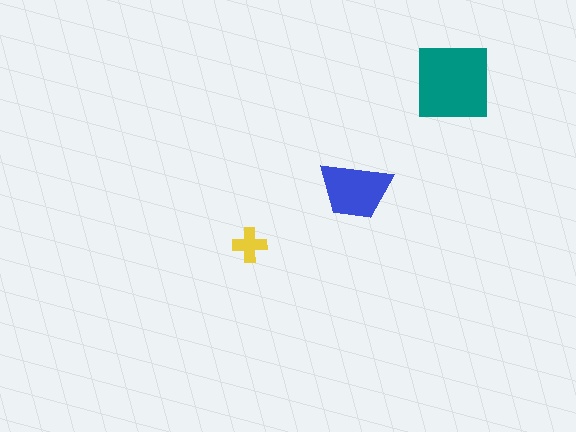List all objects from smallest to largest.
The yellow cross, the blue trapezoid, the teal square.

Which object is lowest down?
The yellow cross is bottommost.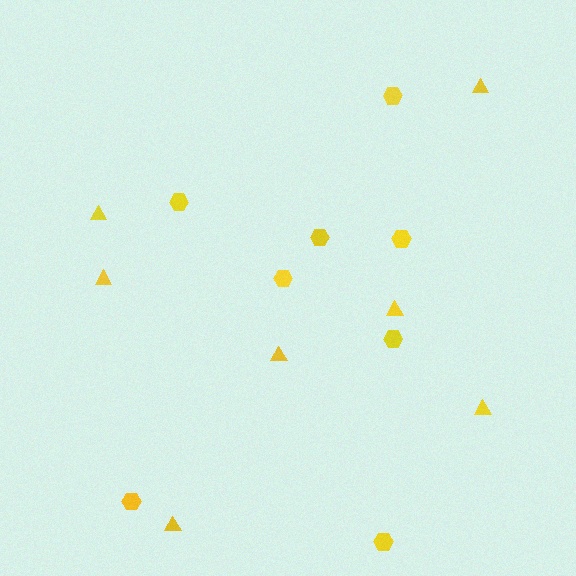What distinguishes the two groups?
There are 2 groups: one group of hexagons (8) and one group of triangles (7).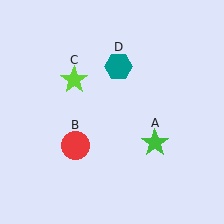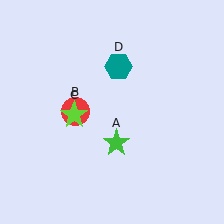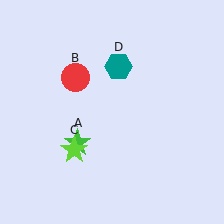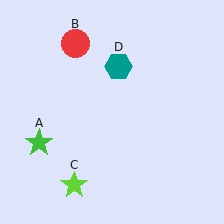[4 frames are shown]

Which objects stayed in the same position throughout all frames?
Teal hexagon (object D) remained stationary.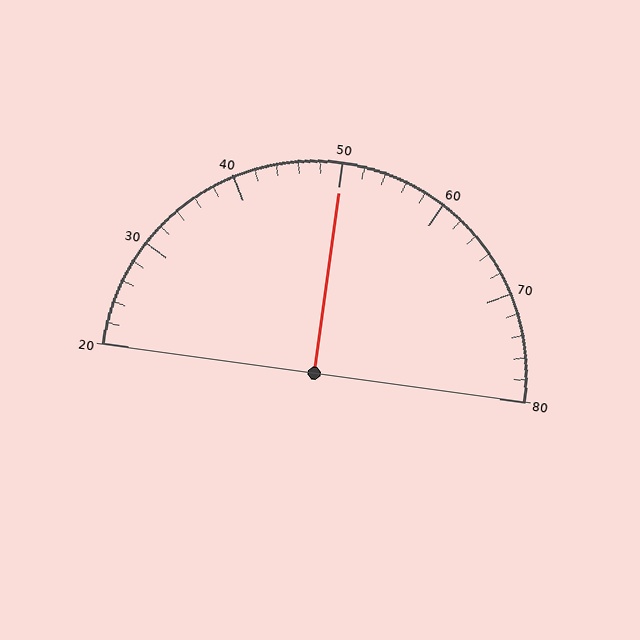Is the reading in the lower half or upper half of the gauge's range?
The reading is in the upper half of the range (20 to 80).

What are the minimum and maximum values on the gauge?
The gauge ranges from 20 to 80.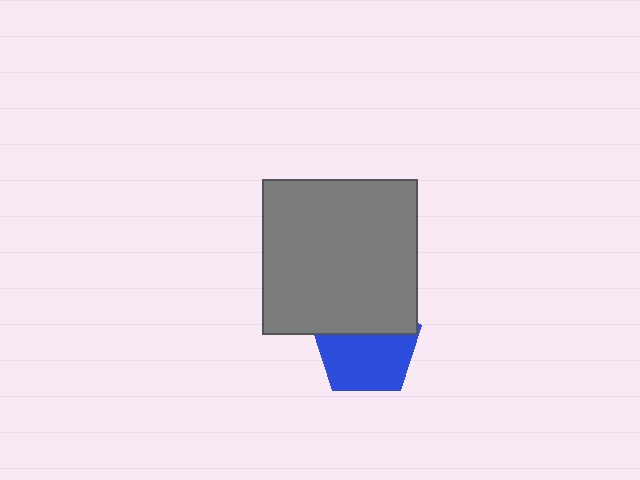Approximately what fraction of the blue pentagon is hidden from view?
Roughly 40% of the blue pentagon is hidden behind the gray square.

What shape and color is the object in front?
The object in front is a gray square.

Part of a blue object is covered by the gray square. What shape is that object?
It is a pentagon.